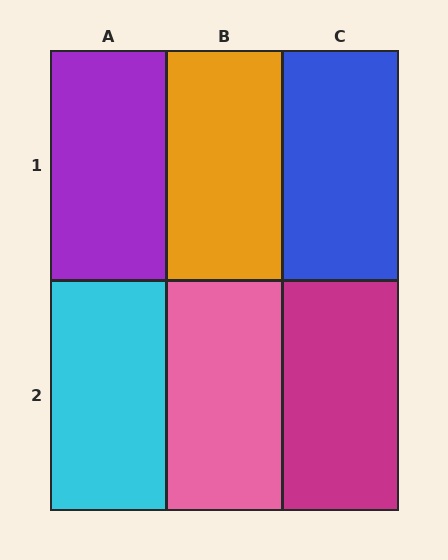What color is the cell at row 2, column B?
Pink.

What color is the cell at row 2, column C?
Magenta.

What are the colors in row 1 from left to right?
Purple, orange, blue.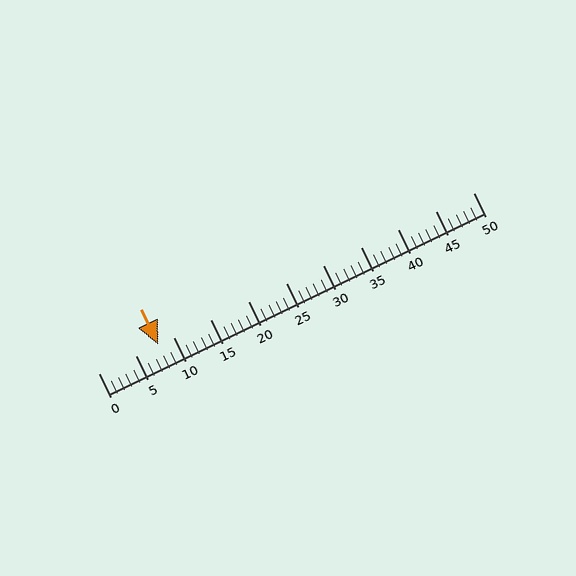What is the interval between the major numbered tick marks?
The major tick marks are spaced 5 units apart.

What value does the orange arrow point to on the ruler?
The orange arrow points to approximately 8.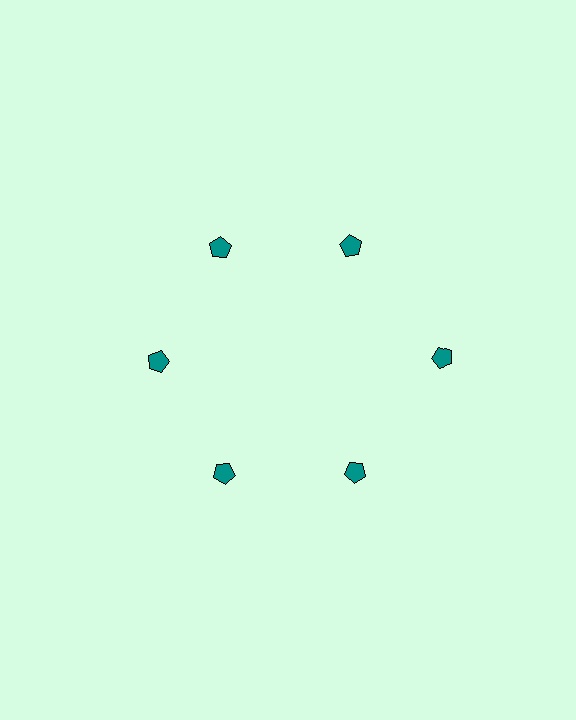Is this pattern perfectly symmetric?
No. The 6 teal pentagons are arranged in a ring, but one element near the 3 o'clock position is pushed outward from the center, breaking the 6-fold rotational symmetry.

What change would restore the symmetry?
The symmetry would be restored by moving it inward, back onto the ring so that all 6 pentagons sit at equal angles and equal distance from the center.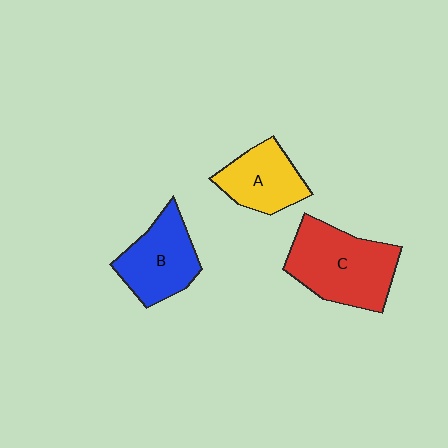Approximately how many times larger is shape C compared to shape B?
Approximately 1.4 times.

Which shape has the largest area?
Shape C (red).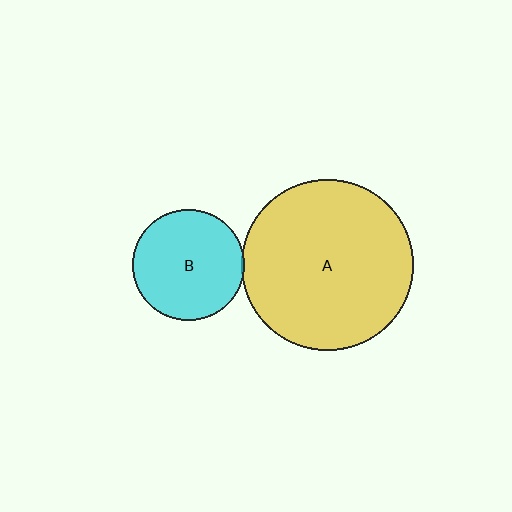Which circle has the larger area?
Circle A (yellow).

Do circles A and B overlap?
Yes.